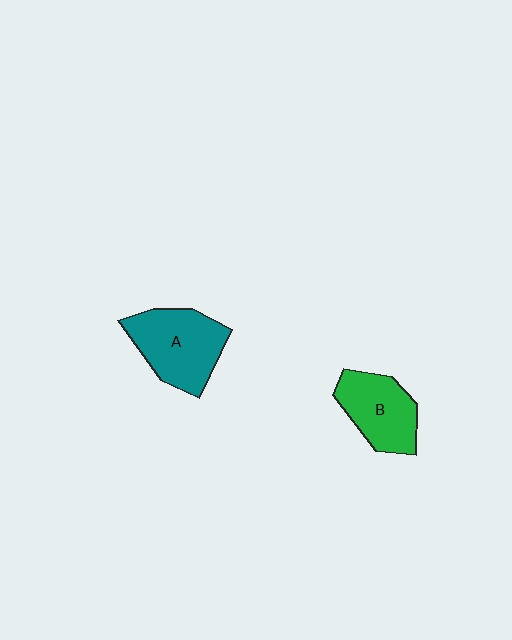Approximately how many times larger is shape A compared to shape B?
Approximately 1.2 times.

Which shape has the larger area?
Shape A (teal).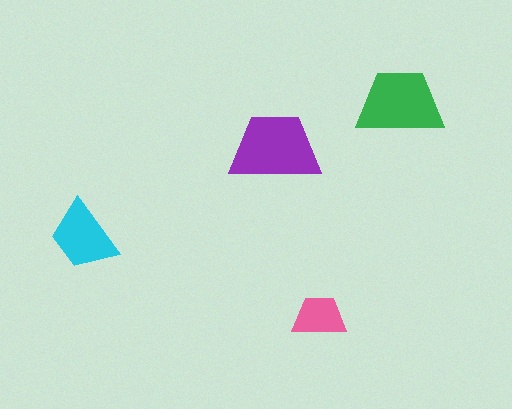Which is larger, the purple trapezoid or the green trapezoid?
The purple one.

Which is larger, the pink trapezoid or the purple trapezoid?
The purple one.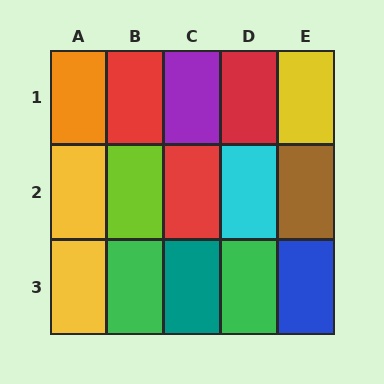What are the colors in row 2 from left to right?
Yellow, lime, red, cyan, brown.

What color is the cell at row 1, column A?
Orange.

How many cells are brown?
1 cell is brown.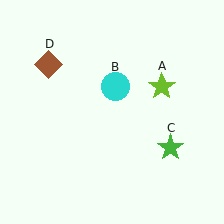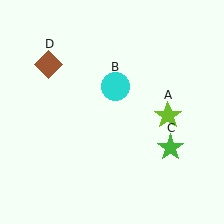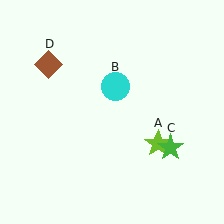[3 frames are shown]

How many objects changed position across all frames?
1 object changed position: lime star (object A).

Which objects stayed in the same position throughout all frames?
Cyan circle (object B) and green star (object C) and brown diamond (object D) remained stationary.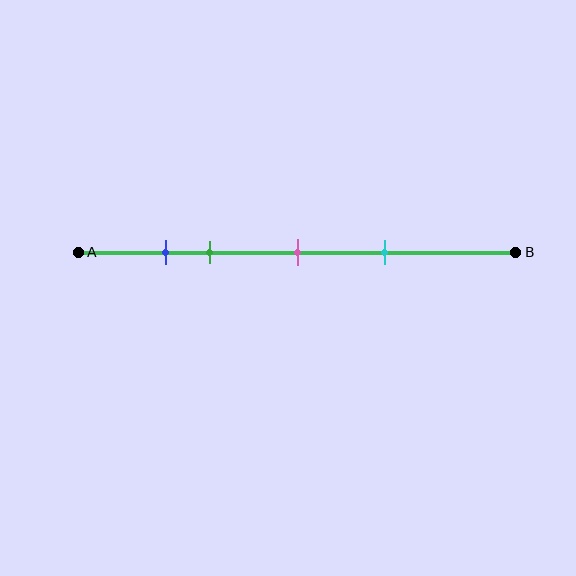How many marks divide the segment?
There are 4 marks dividing the segment.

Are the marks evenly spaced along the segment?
No, the marks are not evenly spaced.